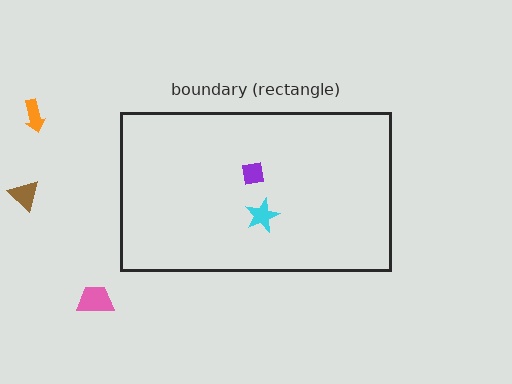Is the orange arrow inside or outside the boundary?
Outside.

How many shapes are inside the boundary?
2 inside, 3 outside.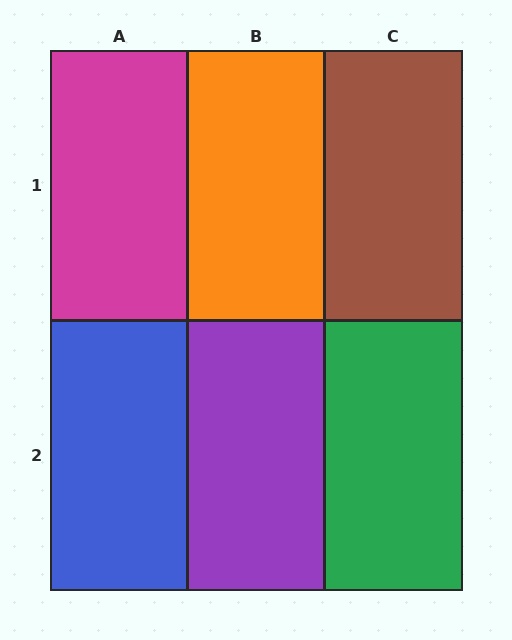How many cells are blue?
1 cell is blue.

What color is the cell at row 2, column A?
Blue.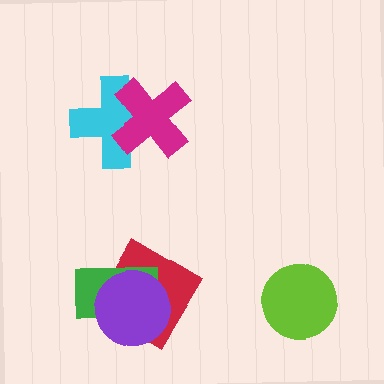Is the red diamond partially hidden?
Yes, it is partially covered by another shape.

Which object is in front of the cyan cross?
The magenta cross is in front of the cyan cross.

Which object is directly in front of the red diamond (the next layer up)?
The green rectangle is directly in front of the red diamond.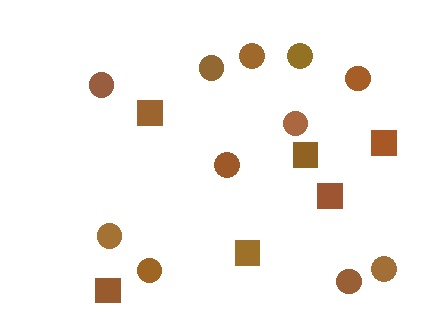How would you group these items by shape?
There are 2 groups: one group of circles (11) and one group of squares (6).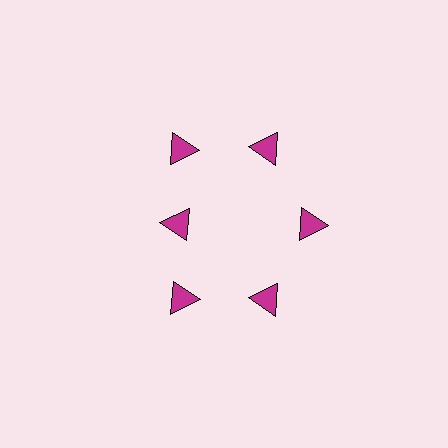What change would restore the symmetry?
The symmetry would be restored by moving it outward, back onto the ring so that all 6 triangles sit at equal angles and equal distance from the center.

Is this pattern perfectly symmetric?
No. The 6 magenta triangles are arranged in a ring, but one element near the 9 o'clock position is pulled inward toward the center, breaking the 6-fold rotational symmetry.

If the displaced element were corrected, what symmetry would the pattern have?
It would have 6-fold rotational symmetry — the pattern would map onto itself every 60 degrees.